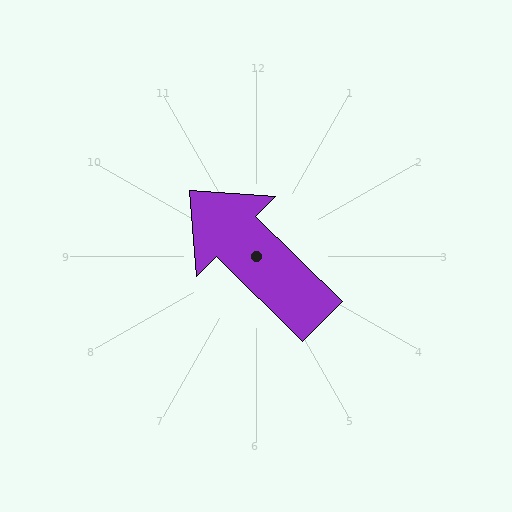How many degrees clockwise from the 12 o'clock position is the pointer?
Approximately 315 degrees.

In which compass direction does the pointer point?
Northwest.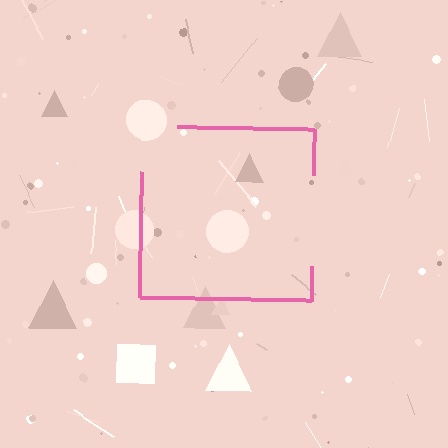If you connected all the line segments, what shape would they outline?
They would outline a square.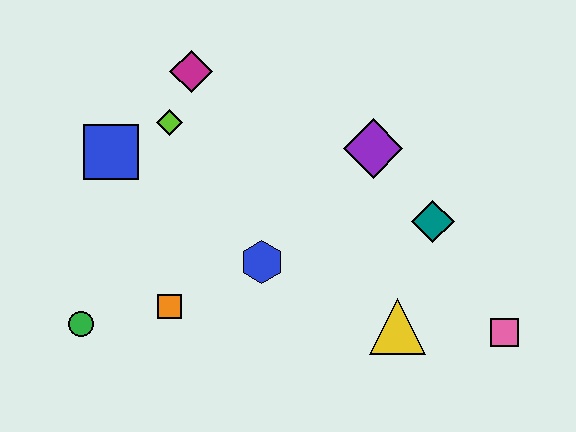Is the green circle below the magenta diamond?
Yes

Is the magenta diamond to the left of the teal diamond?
Yes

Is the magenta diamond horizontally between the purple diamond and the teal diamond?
No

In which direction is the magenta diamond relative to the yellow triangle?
The magenta diamond is above the yellow triangle.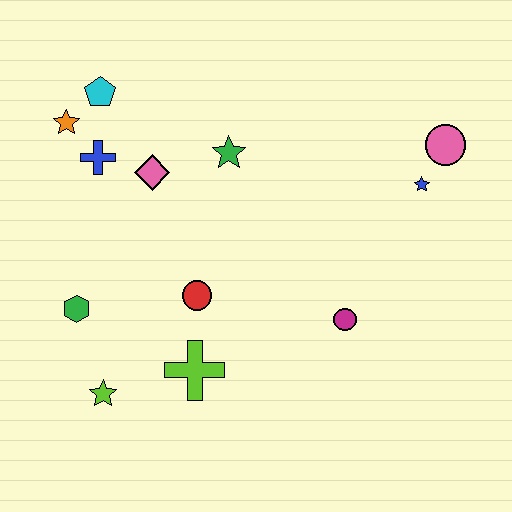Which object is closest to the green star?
The pink diamond is closest to the green star.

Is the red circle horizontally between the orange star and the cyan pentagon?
No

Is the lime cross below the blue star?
Yes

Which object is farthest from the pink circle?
The lime star is farthest from the pink circle.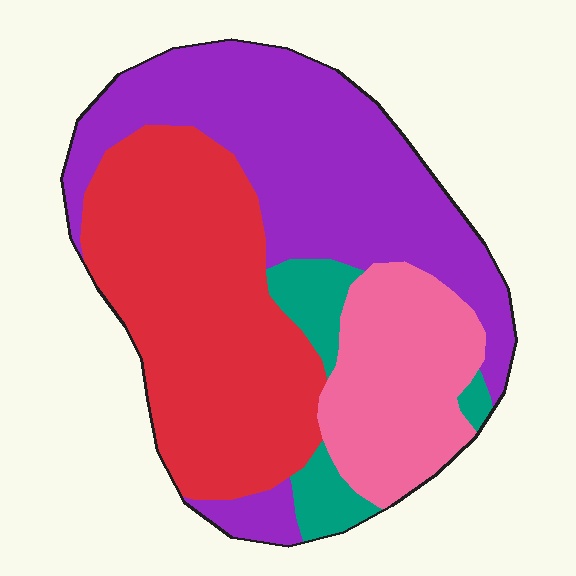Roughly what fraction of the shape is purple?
Purple takes up about three eighths (3/8) of the shape.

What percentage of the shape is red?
Red takes up between a third and a half of the shape.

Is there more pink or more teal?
Pink.